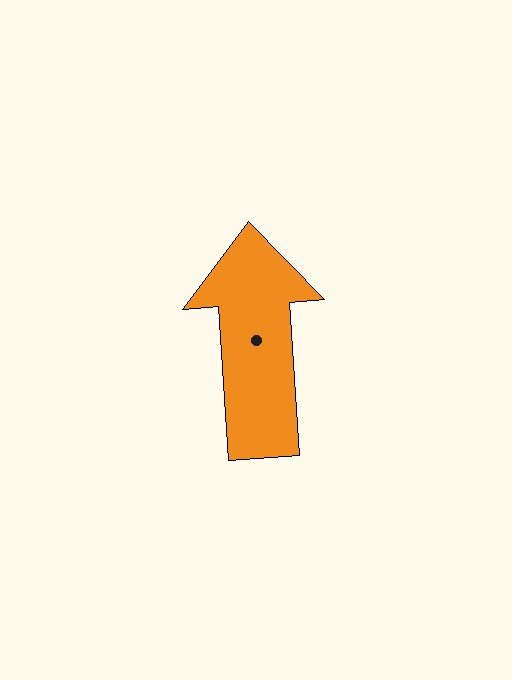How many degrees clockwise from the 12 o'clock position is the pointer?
Approximately 356 degrees.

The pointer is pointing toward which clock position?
Roughly 12 o'clock.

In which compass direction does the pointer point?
North.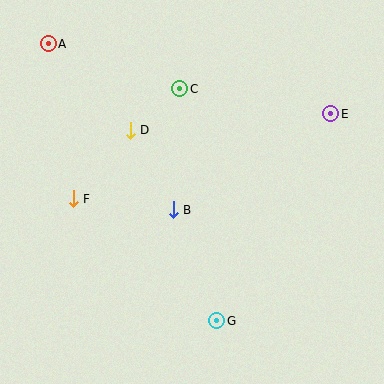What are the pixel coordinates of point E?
Point E is at (331, 114).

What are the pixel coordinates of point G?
Point G is at (217, 321).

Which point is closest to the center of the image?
Point B at (173, 210) is closest to the center.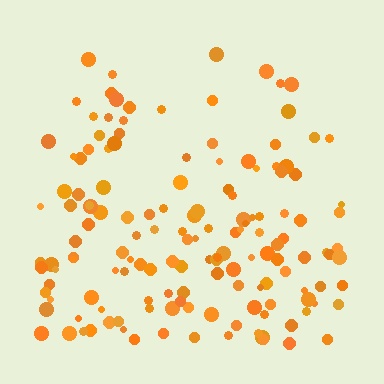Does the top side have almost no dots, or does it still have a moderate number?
Still a moderate number, just noticeably fewer than the bottom.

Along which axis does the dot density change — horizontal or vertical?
Vertical.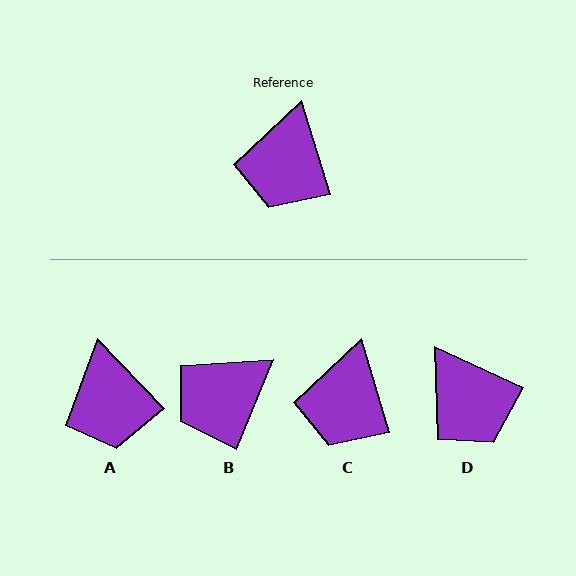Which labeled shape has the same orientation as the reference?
C.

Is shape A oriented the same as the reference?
No, it is off by about 27 degrees.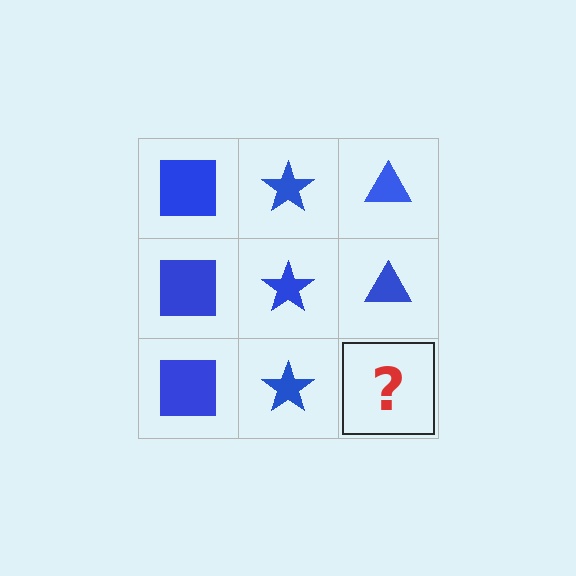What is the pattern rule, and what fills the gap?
The rule is that each column has a consistent shape. The gap should be filled with a blue triangle.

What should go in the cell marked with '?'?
The missing cell should contain a blue triangle.